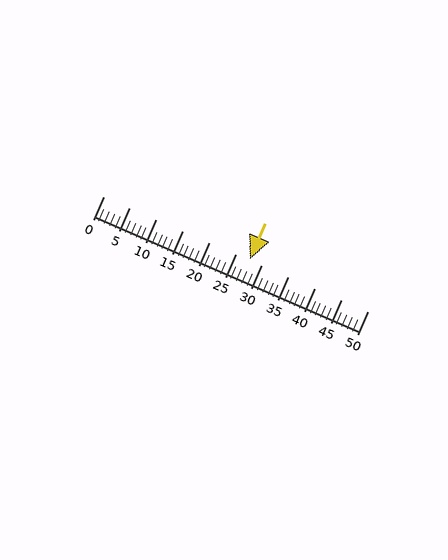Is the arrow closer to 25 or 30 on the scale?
The arrow is closer to 30.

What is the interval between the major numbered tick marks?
The major tick marks are spaced 5 units apart.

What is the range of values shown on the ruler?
The ruler shows values from 0 to 50.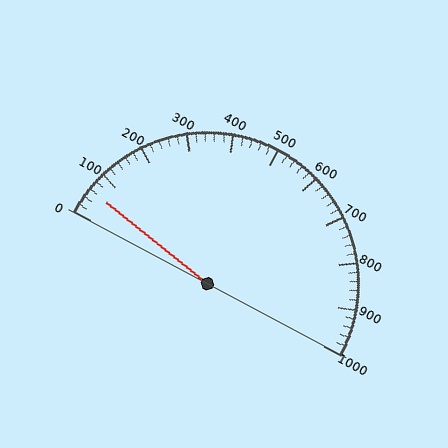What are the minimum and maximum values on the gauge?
The gauge ranges from 0 to 1000.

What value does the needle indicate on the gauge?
The needle indicates approximately 60.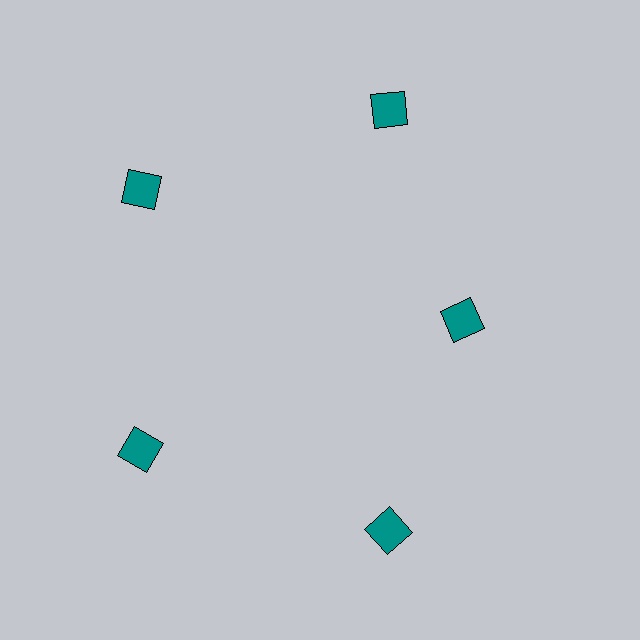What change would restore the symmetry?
The symmetry would be restored by moving it outward, back onto the ring so that all 5 diamonds sit at equal angles and equal distance from the center.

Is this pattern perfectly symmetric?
No. The 5 teal diamonds are arranged in a ring, but one element near the 3 o'clock position is pulled inward toward the center, breaking the 5-fold rotational symmetry.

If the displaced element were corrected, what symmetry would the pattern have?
It would have 5-fold rotational symmetry — the pattern would map onto itself every 72 degrees.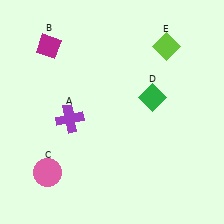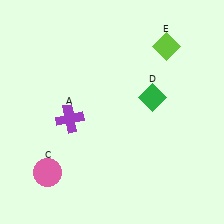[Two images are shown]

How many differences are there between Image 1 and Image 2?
There is 1 difference between the two images.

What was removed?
The magenta diamond (B) was removed in Image 2.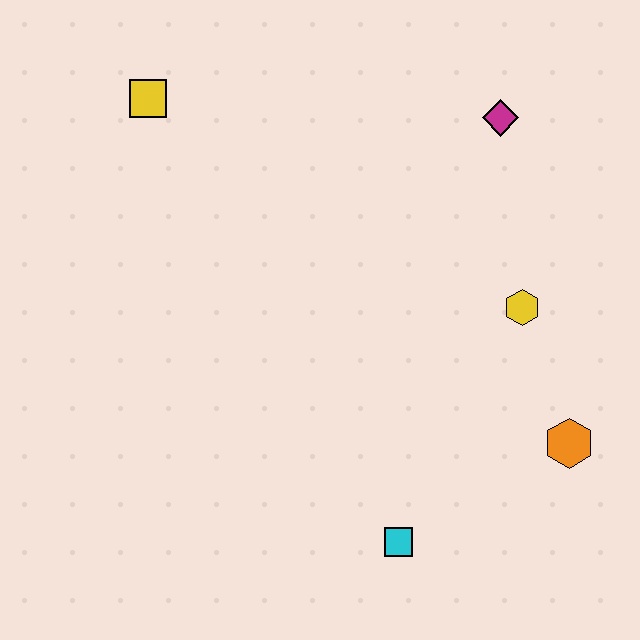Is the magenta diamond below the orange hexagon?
No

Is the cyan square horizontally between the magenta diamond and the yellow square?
Yes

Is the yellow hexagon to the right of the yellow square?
Yes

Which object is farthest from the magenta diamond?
The cyan square is farthest from the magenta diamond.